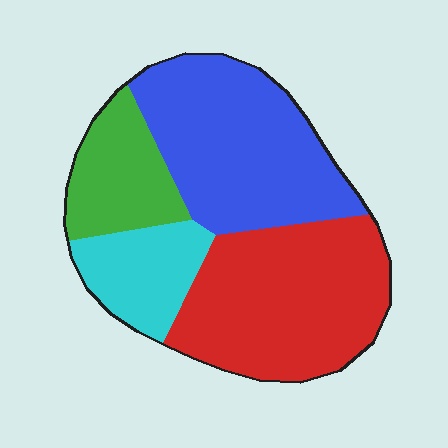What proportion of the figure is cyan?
Cyan covers 14% of the figure.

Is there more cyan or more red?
Red.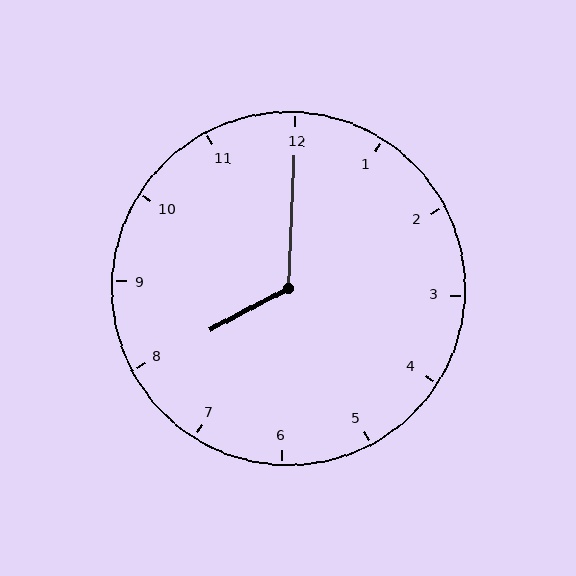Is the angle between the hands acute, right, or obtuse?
It is obtuse.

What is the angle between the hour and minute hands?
Approximately 120 degrees.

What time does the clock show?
8:00.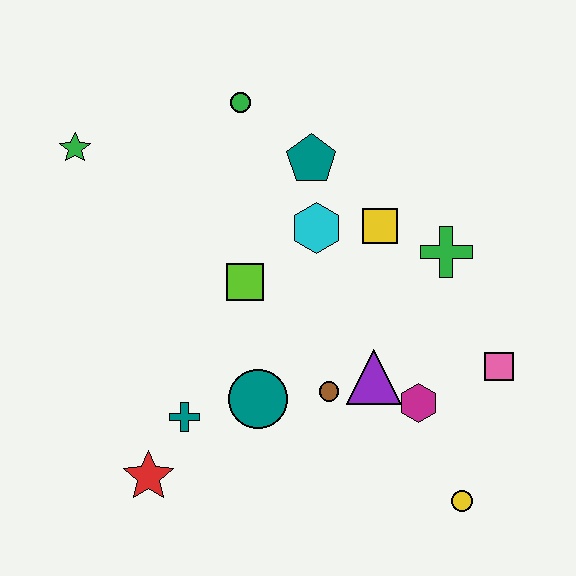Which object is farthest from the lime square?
The yellow circle is farthest from the lime square.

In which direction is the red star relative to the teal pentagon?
The red star is below the teal pentagon.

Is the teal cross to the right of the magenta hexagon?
No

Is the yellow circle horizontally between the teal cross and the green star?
No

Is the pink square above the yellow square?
No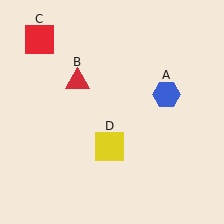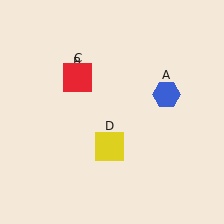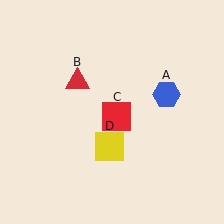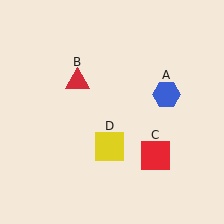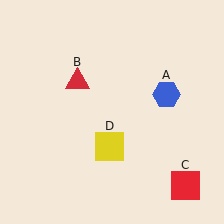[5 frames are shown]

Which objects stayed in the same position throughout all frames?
Blue hexagon (object A) and red triangle (object B) and yellow square (object D) remained stationary.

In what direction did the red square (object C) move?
The red square (object C) moved down and to the right.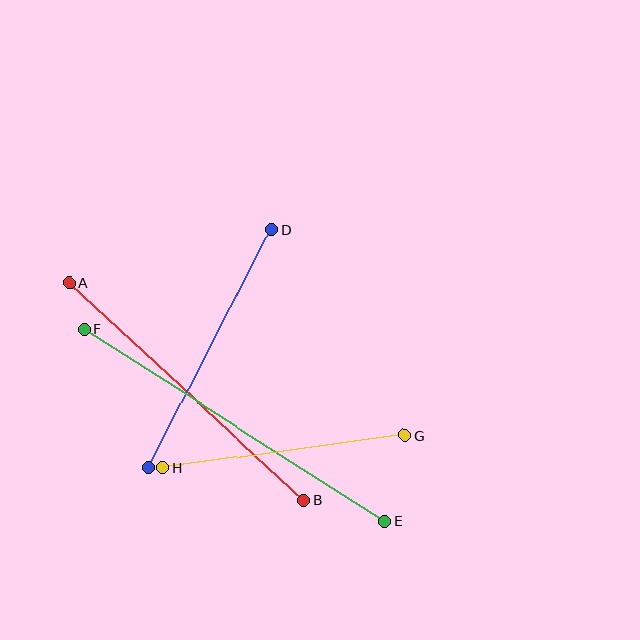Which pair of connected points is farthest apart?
Points E and F are farthest apart.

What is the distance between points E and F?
The distance is approximately 357 pixels.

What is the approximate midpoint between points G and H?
The midpoint is at approximately (284, 452) pixels.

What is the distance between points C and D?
The distance is approximately 267 pixels.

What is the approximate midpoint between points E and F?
The midpoint is at approximately (234, 425) pixels.